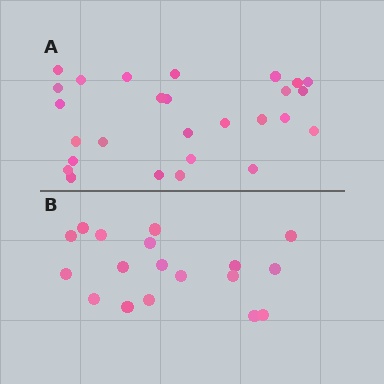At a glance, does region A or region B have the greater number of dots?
Region A (the top region) has more dots.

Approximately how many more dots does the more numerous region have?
Region A has roughly 8 or so more dots than region B.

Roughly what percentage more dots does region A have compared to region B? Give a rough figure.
About 50% more.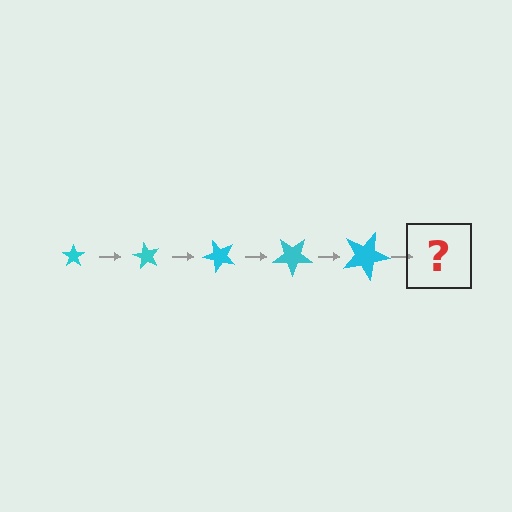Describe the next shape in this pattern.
It should be a star, larger than the previous one and rotated 300 degrees from the start.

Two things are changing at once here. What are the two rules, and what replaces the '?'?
The two rules are that the star grows larger each step and it rotates 60 degrees each step. The '?' should be a star, larger than the previous one and rotated 300 degrees from the start.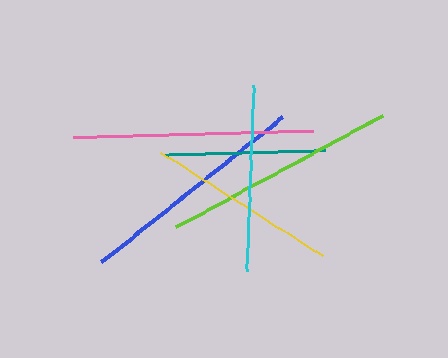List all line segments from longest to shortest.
From longest to shortest: pink, lime, blue, yellow, cyan, teal.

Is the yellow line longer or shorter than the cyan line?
The yellow line is longer than the cyan line.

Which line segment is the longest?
The pink line is the longest at approximately 239 pixels.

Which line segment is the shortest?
The teal line is the shortest at approximately 160 pixels.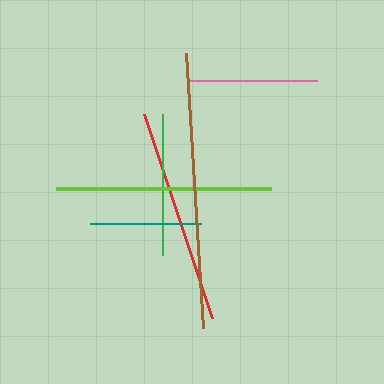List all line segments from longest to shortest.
From longest to shortest: brown, red, lime, green, pink, teal.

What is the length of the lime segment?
The lime segment is approximately 215 pixels long.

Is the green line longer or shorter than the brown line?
The brown line is longer than the green line.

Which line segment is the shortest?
The teal line is the shortest at approximately 111 pixels.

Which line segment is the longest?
The brown line is the longest at approximately 276 pixels.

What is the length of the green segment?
The green segment is approximately 141 pixels long.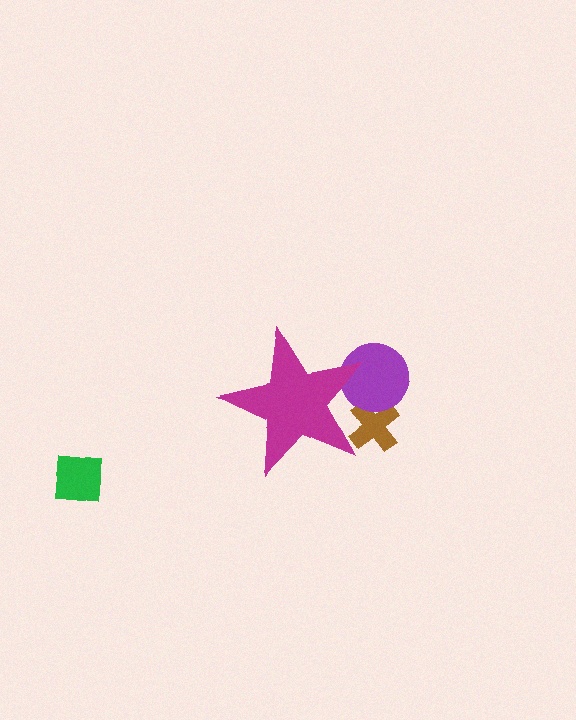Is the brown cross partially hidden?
Yes, the brown cross is partially hidden behind the magenta star.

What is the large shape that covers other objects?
A magenta star.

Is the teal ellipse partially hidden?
Yes, the teal ellipse is partially hidden behind the magenta star.